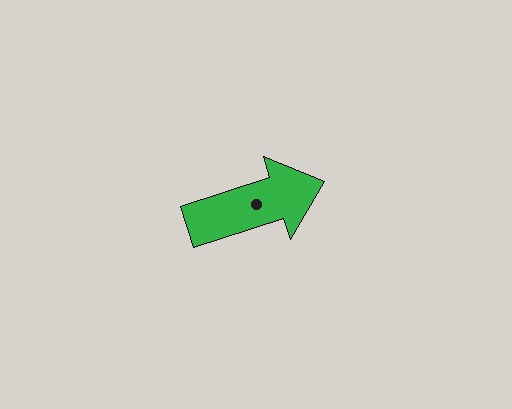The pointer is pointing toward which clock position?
Roughly 2 o'clock.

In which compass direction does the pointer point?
East.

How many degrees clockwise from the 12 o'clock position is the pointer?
Approximately 72 degrees.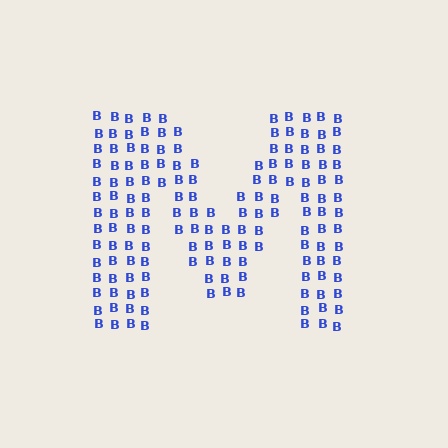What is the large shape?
The large shape is the letter M.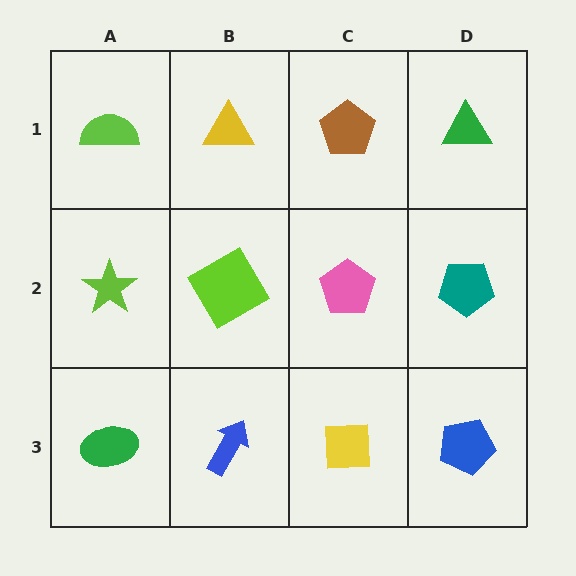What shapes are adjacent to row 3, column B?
A lime diamond (row 2, column B), a green ellipse (row 3, column A), a yellow square (row 3, column C).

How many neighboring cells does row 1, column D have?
2.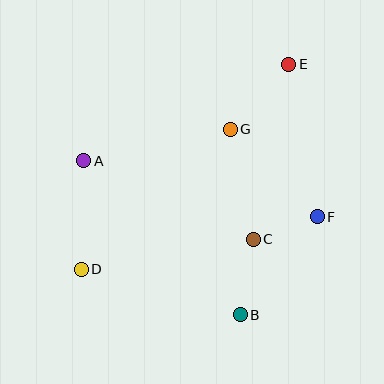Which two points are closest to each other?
Points C and F are closest to each other.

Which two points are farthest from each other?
Points D and E are farthest from each other.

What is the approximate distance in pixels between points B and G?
The distance between B and G is approximately 185 pixels.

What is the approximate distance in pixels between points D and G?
The distance between D and G is approximately 204 pixels.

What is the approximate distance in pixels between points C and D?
The distance between C and D is approximately 174 pixels.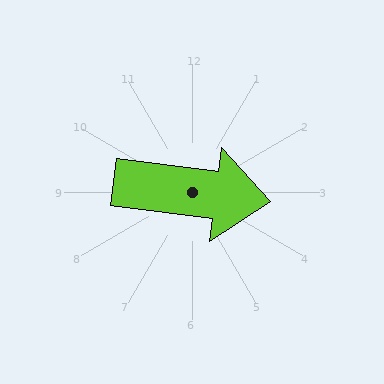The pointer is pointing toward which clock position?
Roughly 3 o'clock.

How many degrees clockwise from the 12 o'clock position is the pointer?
Approximately 97 degrees.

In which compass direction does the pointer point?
East.